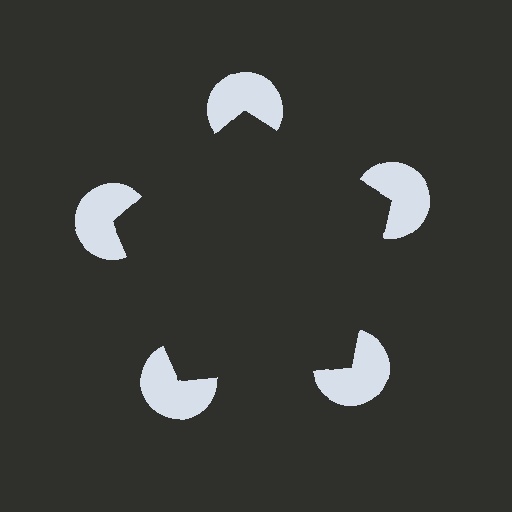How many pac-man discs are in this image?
There are 5 — one at each vertex of the illusory pentagon.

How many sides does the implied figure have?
5 sides.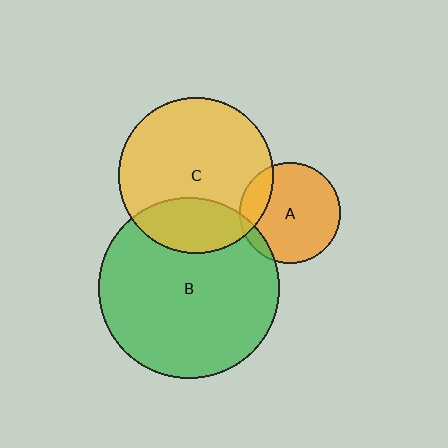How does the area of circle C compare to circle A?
Approximately 2.4 times.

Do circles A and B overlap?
Yes.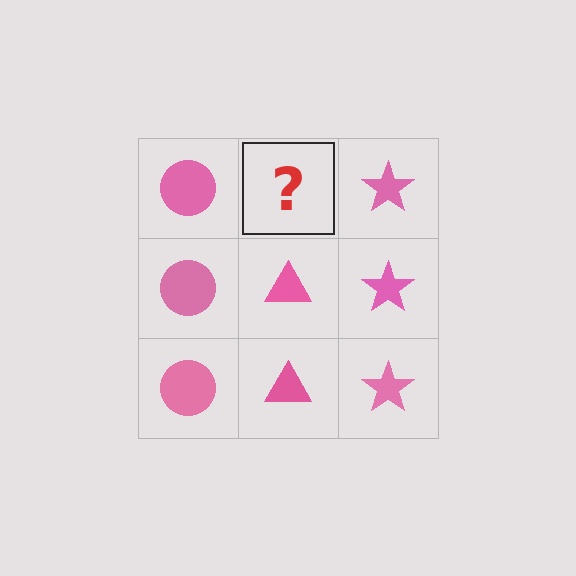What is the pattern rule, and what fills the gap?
The rule is that each column has a consistent shape. The gap should be filled with a pink triangle.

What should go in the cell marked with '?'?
The missing cell should contain a pink triangle.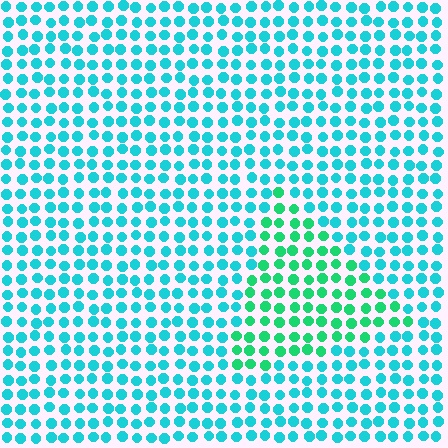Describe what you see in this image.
The image is filled with small cyan elements in a uniform arrangement. A triangle-shaped region is visible where the elements are tinted to a slightly different hue, forming a subtle color boundary.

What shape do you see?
I see a triangle.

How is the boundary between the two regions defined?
The boundary is defined purely by a slight shift in hue (about 35 degrees). Spacing, size, and orientation are identical on both sides.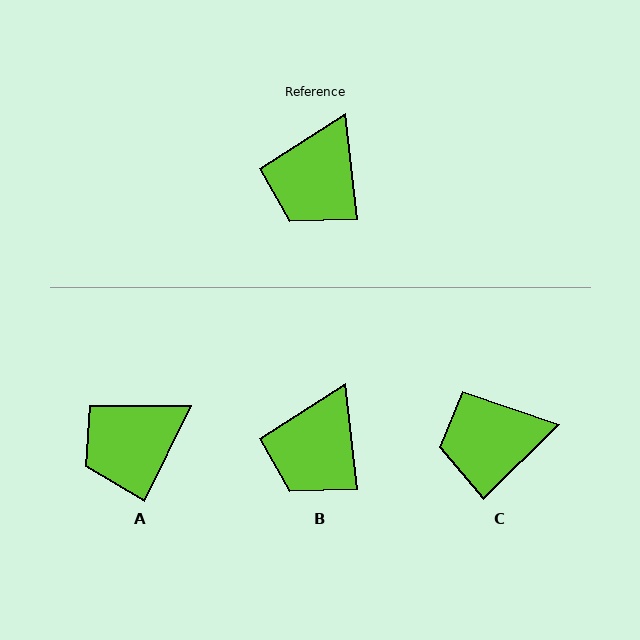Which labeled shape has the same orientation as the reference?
B.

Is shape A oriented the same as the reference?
No, it is off by about 33 degrees.